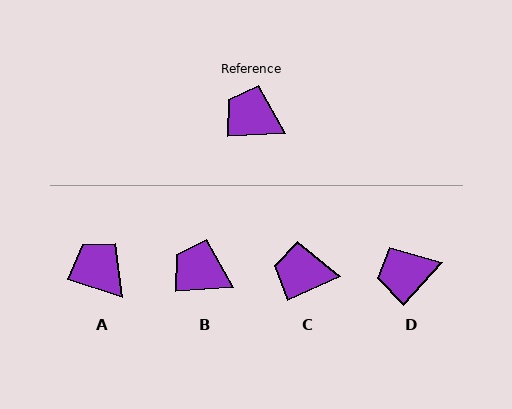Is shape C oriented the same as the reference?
No, it is off by about 21 degrees.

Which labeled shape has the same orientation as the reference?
B.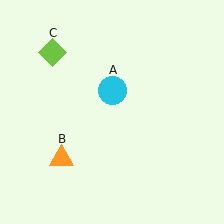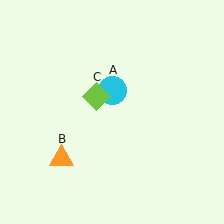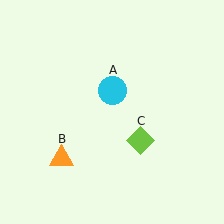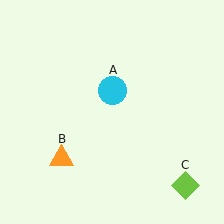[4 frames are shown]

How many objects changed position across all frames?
1 object changed position: lime diamond (object C).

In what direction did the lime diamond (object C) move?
The lime diamond (object C) moved down and to the right.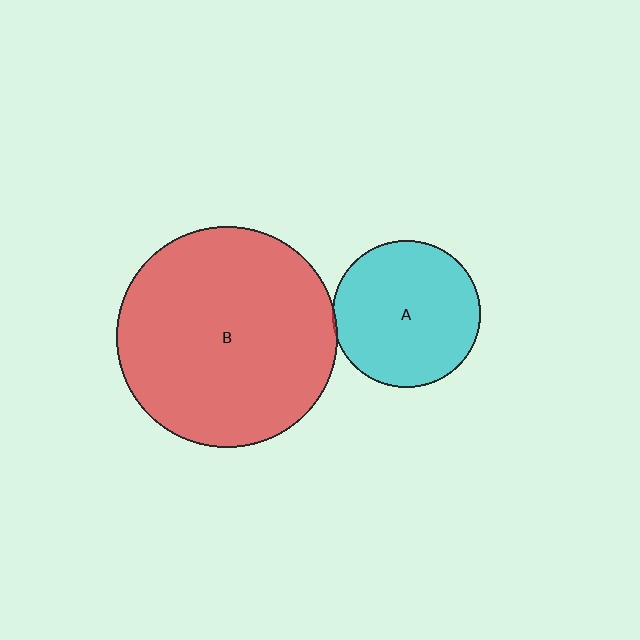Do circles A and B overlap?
Yes.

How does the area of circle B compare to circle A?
Approximately 2.3 times.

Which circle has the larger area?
Circle B (red).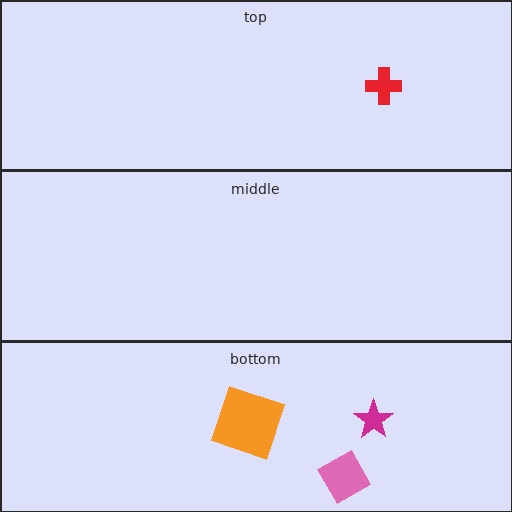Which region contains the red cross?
The top region.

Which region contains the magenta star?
The bottom region.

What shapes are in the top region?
The red cross.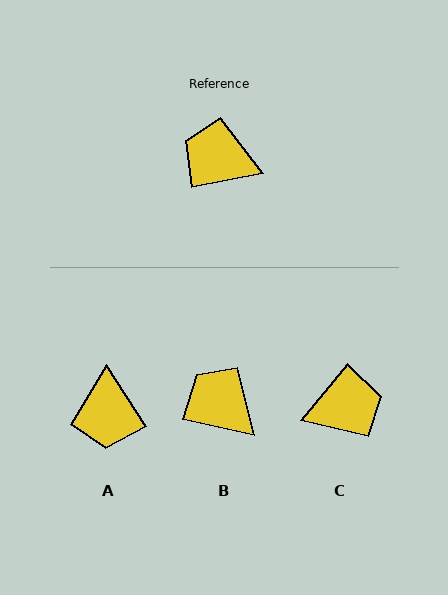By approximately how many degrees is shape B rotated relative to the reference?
Approximately 24 degrees clockwise.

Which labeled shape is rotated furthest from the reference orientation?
C, about 141 degrees away.